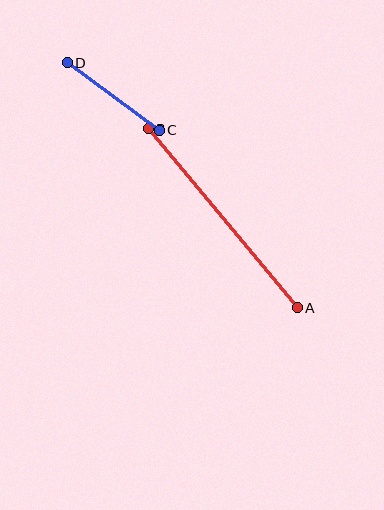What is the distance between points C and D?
The distance is approximately 114 pixels.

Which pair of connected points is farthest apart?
Points A and B are farthest apart.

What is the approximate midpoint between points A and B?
The midpoint is at approximately (223, 218) pixels.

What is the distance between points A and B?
The distance is approximately 233 pixels.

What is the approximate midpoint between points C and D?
The midpoint is at approximately (113, 96) pixels.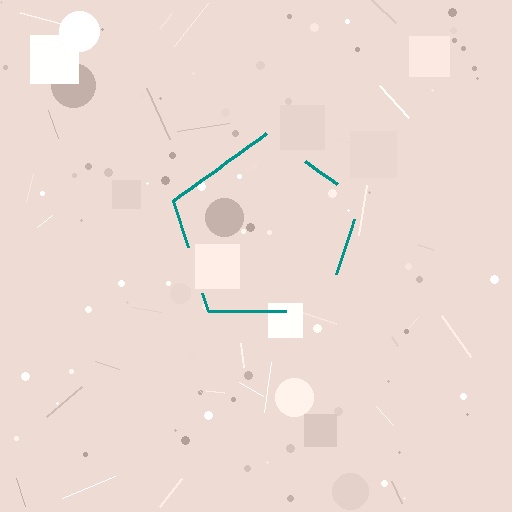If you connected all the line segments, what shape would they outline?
They would outline a pentagon.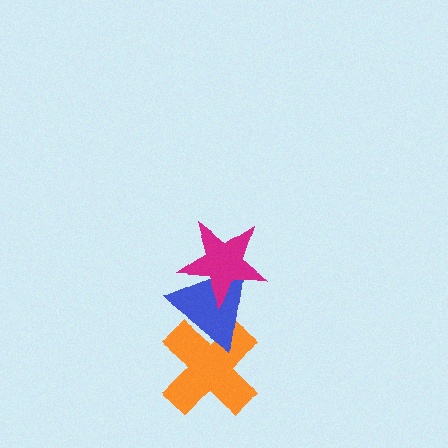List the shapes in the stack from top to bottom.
From top to bottom: the magenta star, the blue triangle, the orange cross.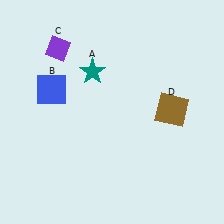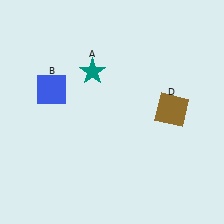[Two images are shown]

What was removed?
The purple diamond (C) was removed in Image 2.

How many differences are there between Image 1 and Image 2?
There is 1 difference between the two images.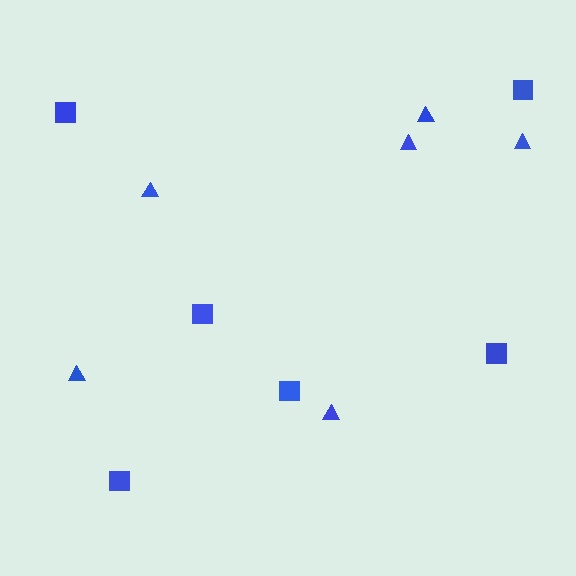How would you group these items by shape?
There are 2 groups: one group of triangles (6) and one group of squares (6).